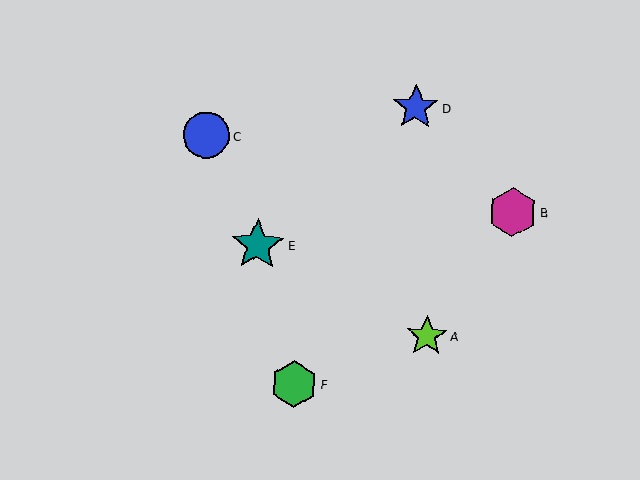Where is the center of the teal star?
The center of the teal star is at (258, 245).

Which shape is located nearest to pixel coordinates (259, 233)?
The teal star (labeled E) at (258, 245) is nearest to that location.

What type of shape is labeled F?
Shape F is a green hexagon.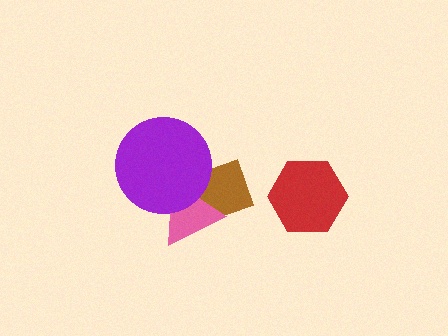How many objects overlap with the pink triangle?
2 objects overlap with the pink triangle.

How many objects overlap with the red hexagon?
0 objects overlap with the red hexagon.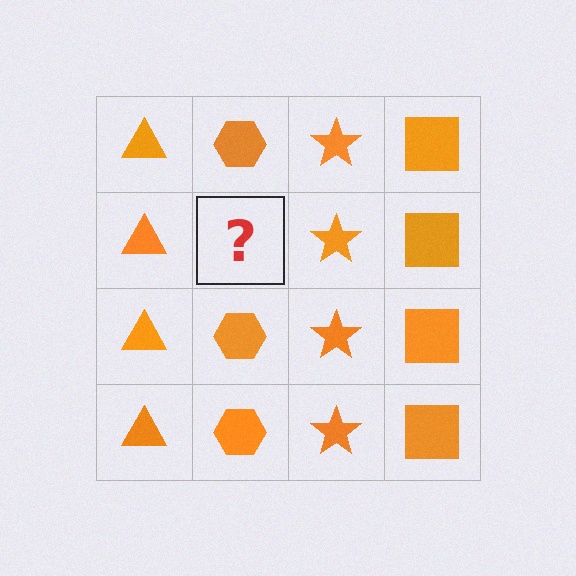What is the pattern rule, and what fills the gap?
The rule is that each column has a consistent shape. The gap should be filled with an orange hexagon.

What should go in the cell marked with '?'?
The missing cell should contain an orange hexagon.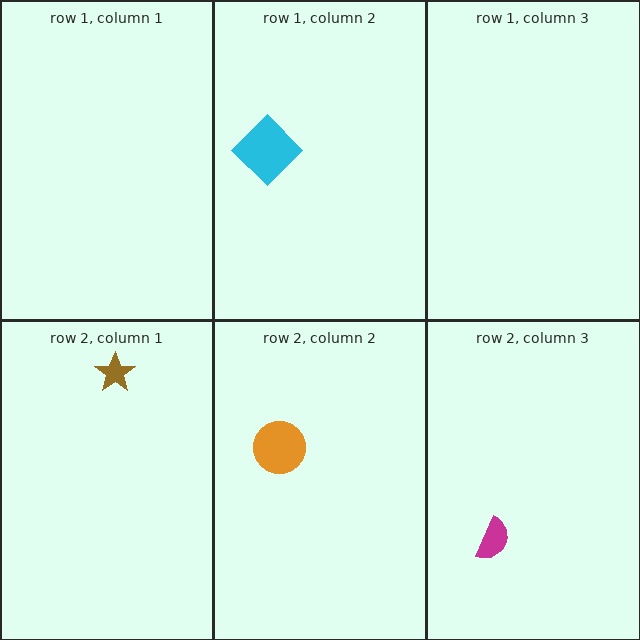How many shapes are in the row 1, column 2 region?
1.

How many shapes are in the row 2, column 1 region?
1.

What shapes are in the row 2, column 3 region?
The magenta semicircle.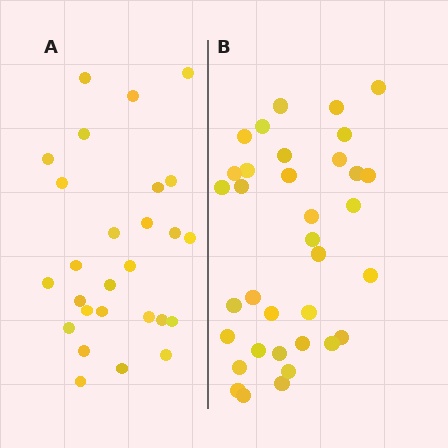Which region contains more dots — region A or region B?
Region B (the right region) has more dots.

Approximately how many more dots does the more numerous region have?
Region B has roughly 8 or so more dots than region A.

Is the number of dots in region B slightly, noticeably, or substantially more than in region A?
Region B has noticeably more, but not dramatically so. The ratio is roughly 1.3 to 1.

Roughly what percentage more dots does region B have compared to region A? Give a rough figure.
About 30% more.